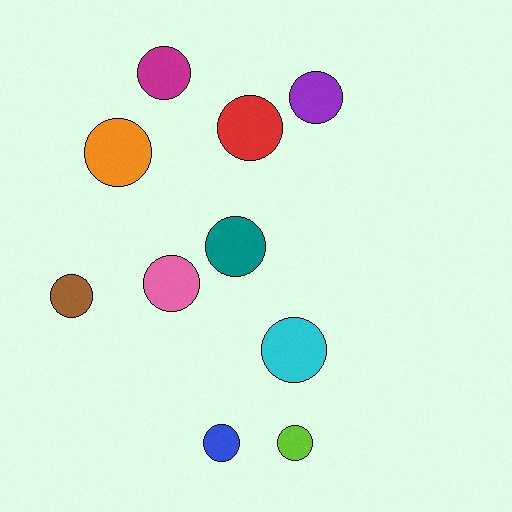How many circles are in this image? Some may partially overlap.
There are 10 circles.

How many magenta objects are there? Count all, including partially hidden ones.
There is 1 magenta object.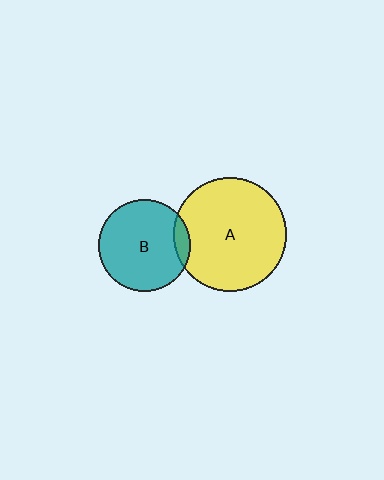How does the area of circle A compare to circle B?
Approximately 1.5 times.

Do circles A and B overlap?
Yes.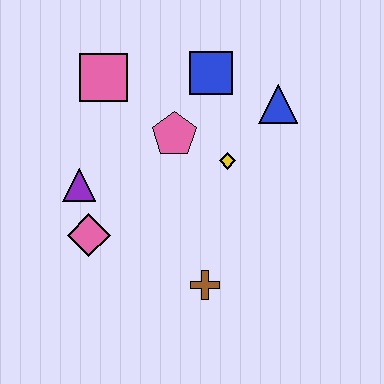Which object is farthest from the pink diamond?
The blue triangle is farthest from the pink diamond.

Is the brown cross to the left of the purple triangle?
No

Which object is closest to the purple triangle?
The pink diamond is closest to the purple triangle.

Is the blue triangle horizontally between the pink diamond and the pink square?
No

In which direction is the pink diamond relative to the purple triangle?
The pink diamond is below the purple triangle.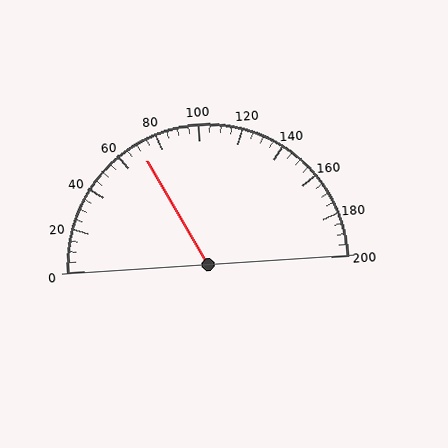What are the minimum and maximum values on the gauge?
The gauge ranges from 0 to 200.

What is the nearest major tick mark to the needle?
The nearest major tick mark is 80.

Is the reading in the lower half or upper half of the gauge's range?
The reading is in the lower half of the range (0 to 200).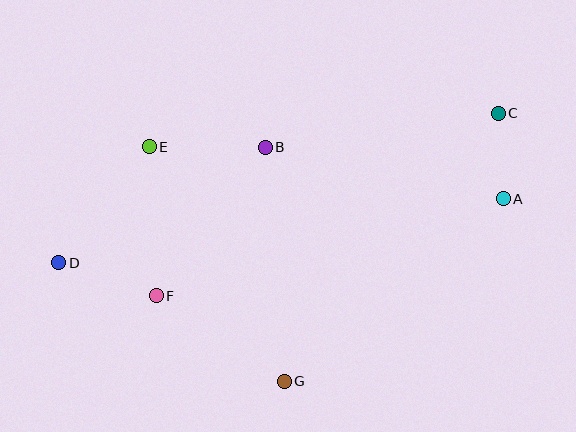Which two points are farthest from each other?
Points C and D are farthest from each other.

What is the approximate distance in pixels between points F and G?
The distance between F and G is approximately 154 pixels.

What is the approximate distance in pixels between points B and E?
The distance between B and E is approximately 116 pixels.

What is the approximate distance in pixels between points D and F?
The distance between D and F is approximately 103 pixels.